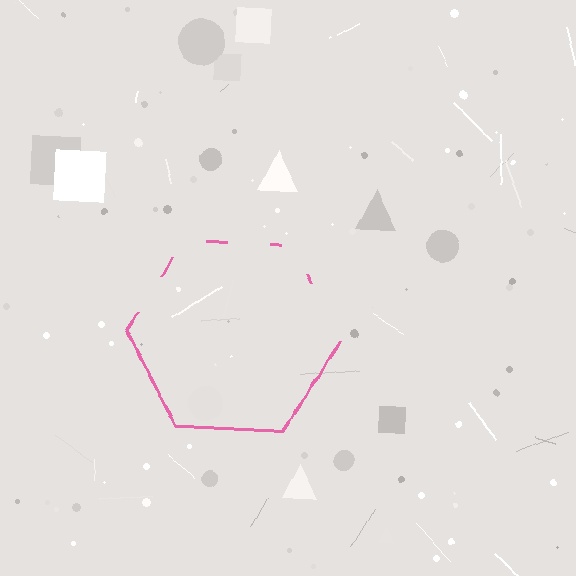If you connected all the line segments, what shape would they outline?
They would outline a hexagon.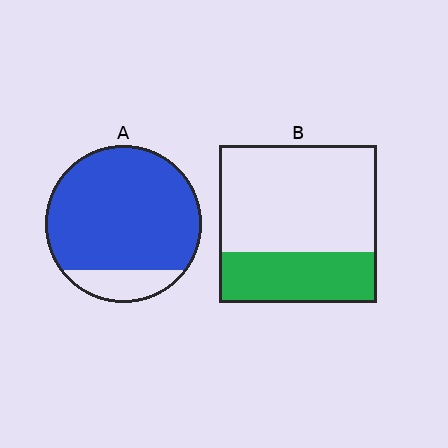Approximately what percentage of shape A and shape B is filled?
A is approximately 85% and B is approximately 30%.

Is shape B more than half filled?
No.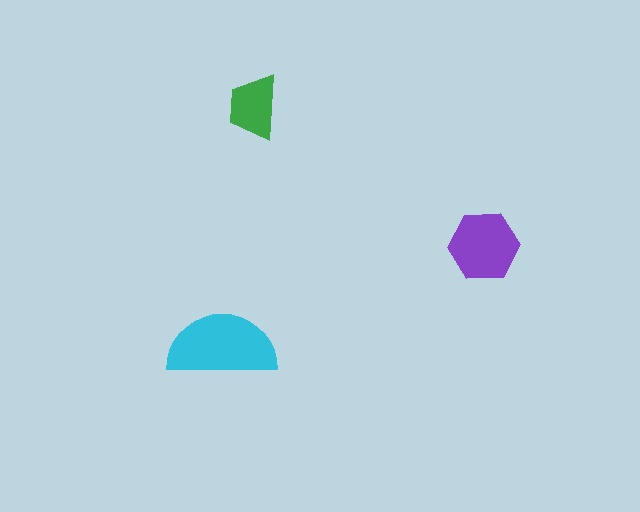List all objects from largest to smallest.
The cyan semicircle, the purple hexagon, the green trapezoid.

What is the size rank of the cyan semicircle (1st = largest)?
1st.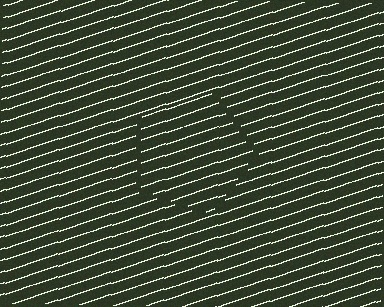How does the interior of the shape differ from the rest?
The interior of the shape contains the same grating, shifted by half a period — the contour is defined by the phase discontinuity where line-ends from the inner and outer gratings abut.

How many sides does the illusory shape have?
5 sides — the line-ends trace a pentagon.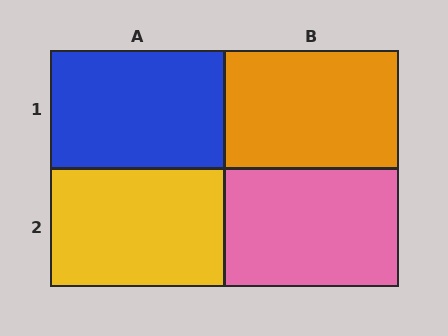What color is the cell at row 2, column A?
Yellow.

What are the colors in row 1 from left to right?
Blue, orange.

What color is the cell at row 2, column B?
Pink.